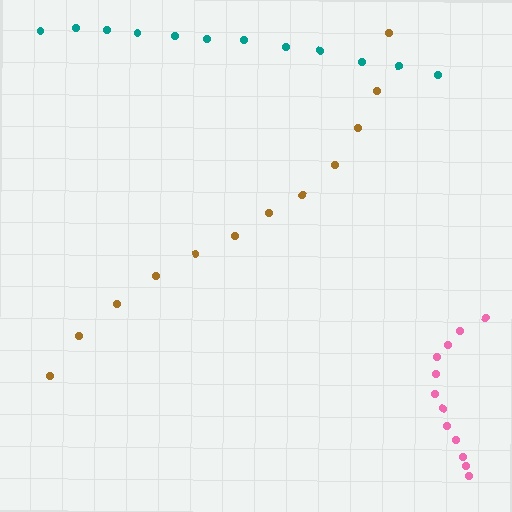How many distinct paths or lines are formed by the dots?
There are 3 distinct paths.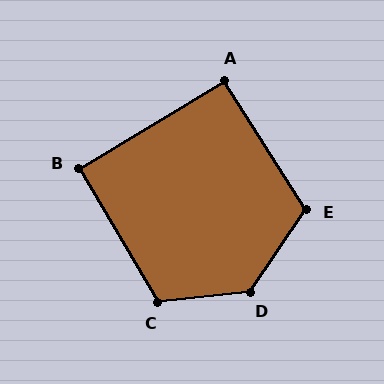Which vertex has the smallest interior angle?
B, at approximately 91 degrees.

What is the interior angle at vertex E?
Approximately 113 degrees (obtuse).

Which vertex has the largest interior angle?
D, at approximately 131 degrees.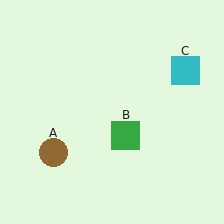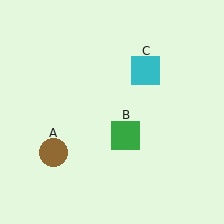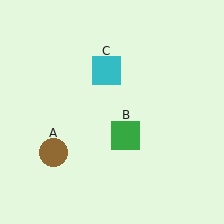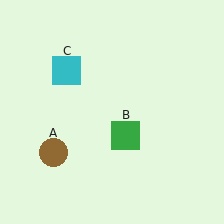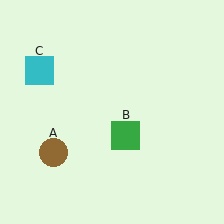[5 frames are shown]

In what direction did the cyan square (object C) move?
The cyan square (object C) moved left.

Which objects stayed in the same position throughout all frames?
Brown circle (object A) and green square (object B) remained stationary.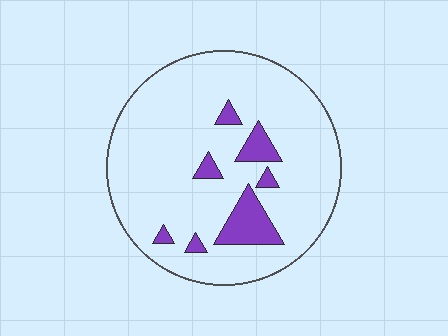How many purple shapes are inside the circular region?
7.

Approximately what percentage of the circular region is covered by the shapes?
Approximately 10%.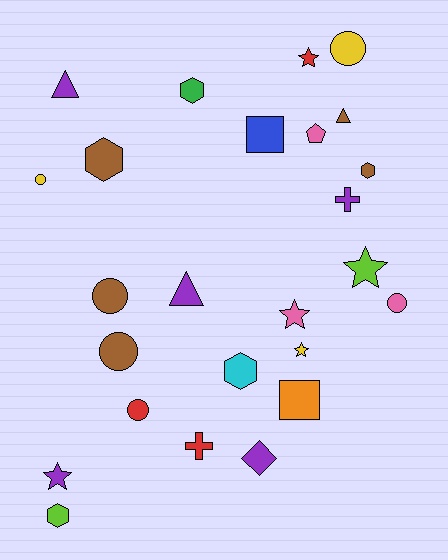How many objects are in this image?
There are 25 objects.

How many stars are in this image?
There are 5 stars.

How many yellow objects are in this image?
There are 3 yellow objects.